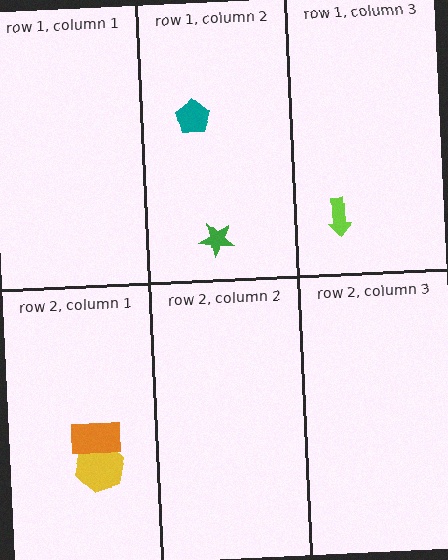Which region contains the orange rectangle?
The row 2, column 1 region.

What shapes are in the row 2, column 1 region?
The yellow hexagon, the orange rectangle.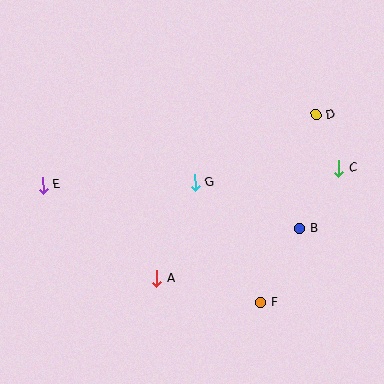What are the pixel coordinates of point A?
Point A is at (157, 278).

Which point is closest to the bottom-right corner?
Point F is closest to the bottom-right corner.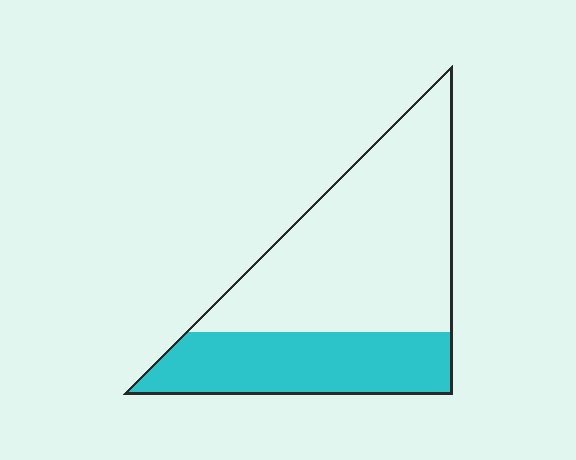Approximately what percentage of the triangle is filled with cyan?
Approximately 35%.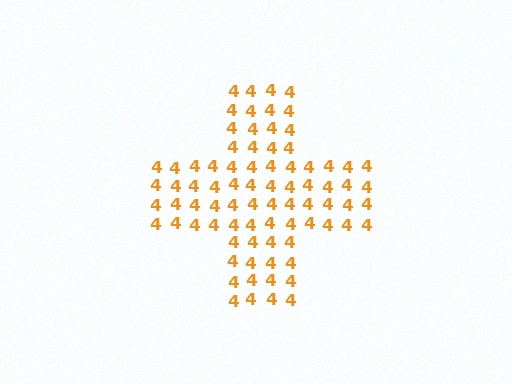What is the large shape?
The large shape is a cross.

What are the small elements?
The small elements are digit 4's.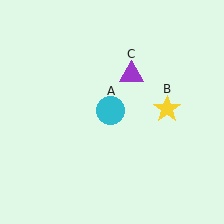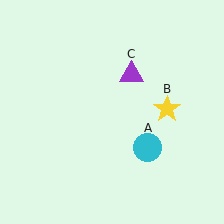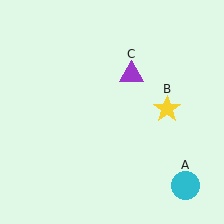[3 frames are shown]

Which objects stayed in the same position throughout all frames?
Yellow star (object B) and purple triangle (object C) remained stationary.